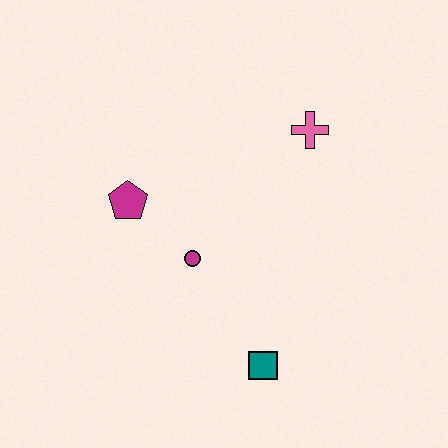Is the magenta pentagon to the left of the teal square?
Yes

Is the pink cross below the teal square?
No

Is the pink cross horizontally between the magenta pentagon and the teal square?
No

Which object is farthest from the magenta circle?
The pink cross is farthest from the magenta circle.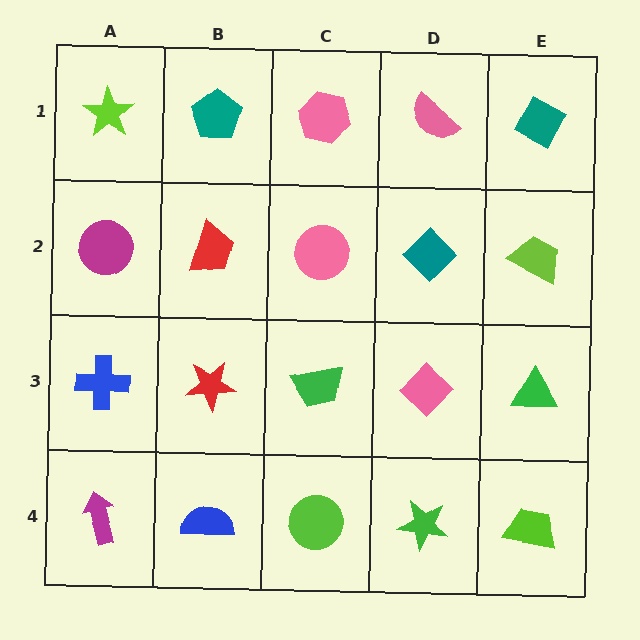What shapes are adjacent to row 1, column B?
A red trapezoid (row 2, column B), a lime star (row 1, column A), a pink hexagon (row 1, column C).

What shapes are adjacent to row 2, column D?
A pink semicircle (row 1, column D), a pink diamond (row 3, column D), a pink circle (row 2, column C), a lime trapezoid (row 2, column E).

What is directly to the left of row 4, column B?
A magenta arrow.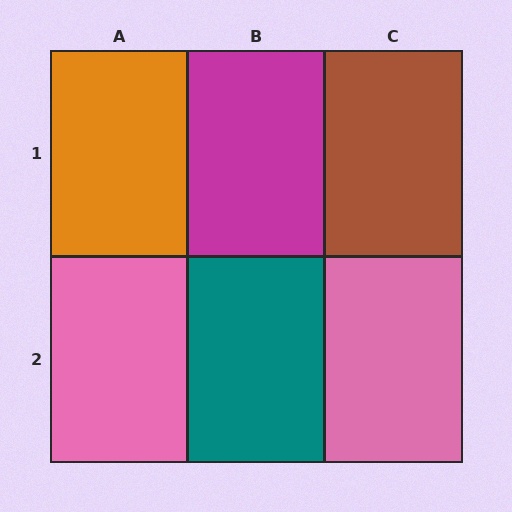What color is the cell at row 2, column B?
Teal.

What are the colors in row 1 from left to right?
Orange, magenta, brown.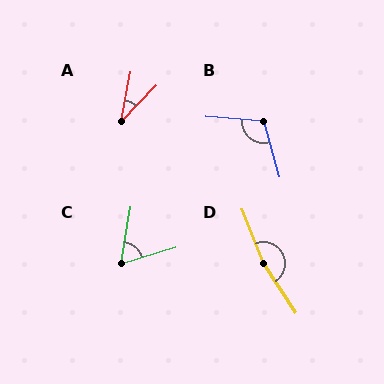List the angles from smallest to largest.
A (34°), C (64°), B (110°), D (168°).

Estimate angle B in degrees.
Approximately 110 degrees.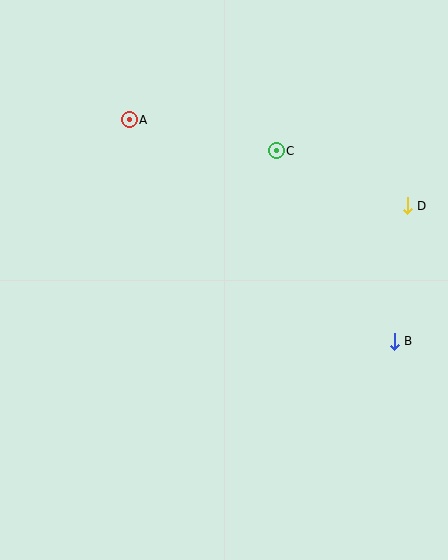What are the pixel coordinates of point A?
Point A is at (129, 120).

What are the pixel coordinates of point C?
Point C is at (276, 151).